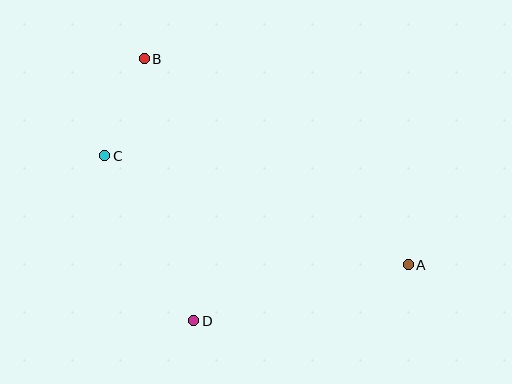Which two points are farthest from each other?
Points A and B are farthest from each other.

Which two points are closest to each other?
Points B and C are closest to each other.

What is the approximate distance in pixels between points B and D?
The distance between B and D is approximately 267 pixels.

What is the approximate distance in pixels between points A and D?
The distance between A and D is approximately 222 pixels.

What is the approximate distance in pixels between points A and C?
The distance between A and C is approximately 322 pixels.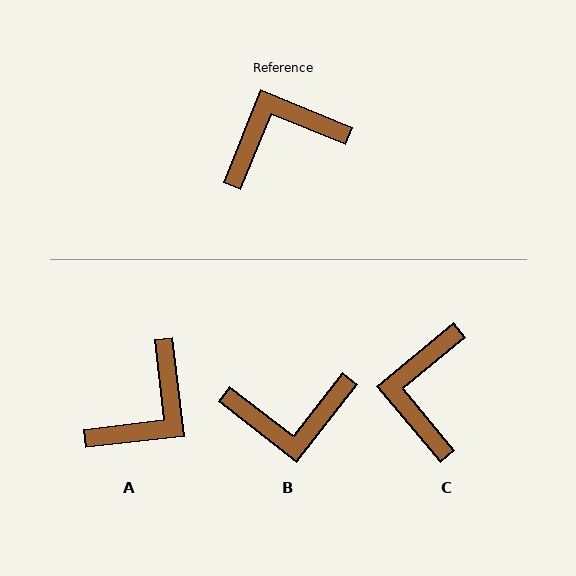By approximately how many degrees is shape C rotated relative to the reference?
Approximately 62 degrees counter-clockwise.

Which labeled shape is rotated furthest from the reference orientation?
B, about 164 degrees away.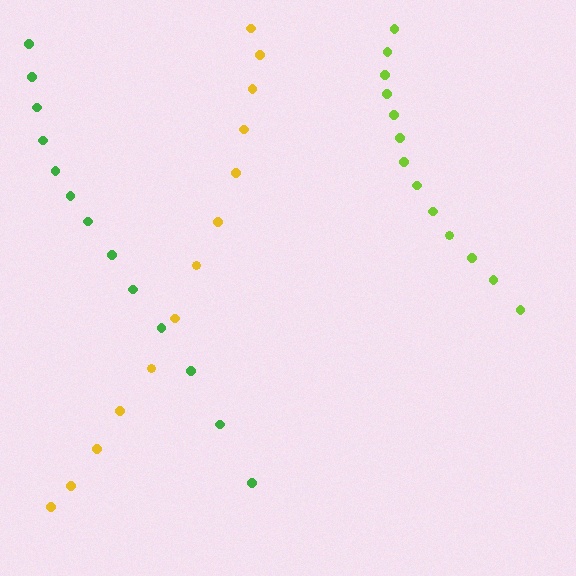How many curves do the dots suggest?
There are 3 distinct paths.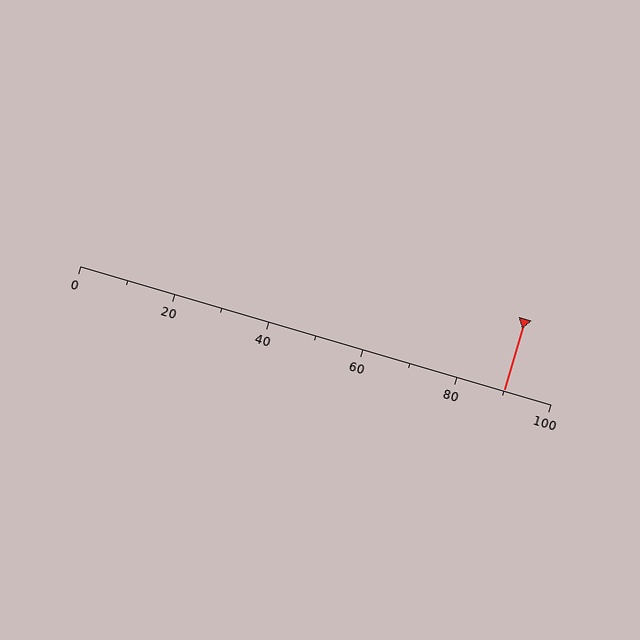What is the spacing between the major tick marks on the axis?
The major ticks are spaced 20 apart.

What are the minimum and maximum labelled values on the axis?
The axis runs from 0 to 100.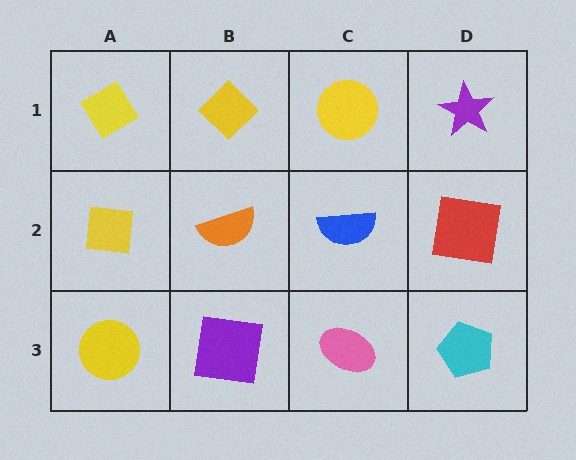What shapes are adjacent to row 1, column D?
A red square (row 2, column D), a yellow circle (row 1, column C).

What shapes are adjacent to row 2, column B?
A yellow diamond (row 1, column B), a purple square (row 3, column B), a yellow square (row 2, column A), a blue semicircle (row 2, column C).